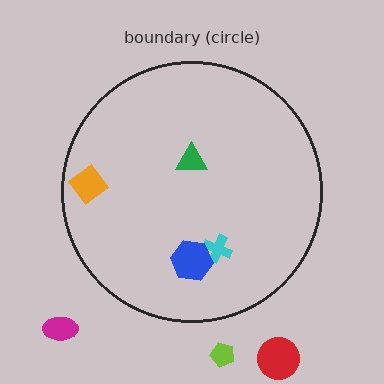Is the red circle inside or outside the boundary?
Outside.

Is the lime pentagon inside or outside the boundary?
Outside.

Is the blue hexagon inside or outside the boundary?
Inside.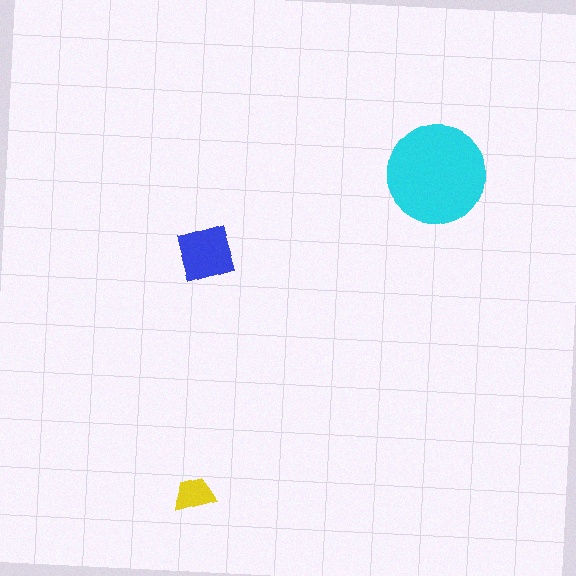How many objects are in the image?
There are 3 objects in the image.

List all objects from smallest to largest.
The yellow trapezoid, the blue diamond, the cyan circle.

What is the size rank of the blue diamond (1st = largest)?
2nd.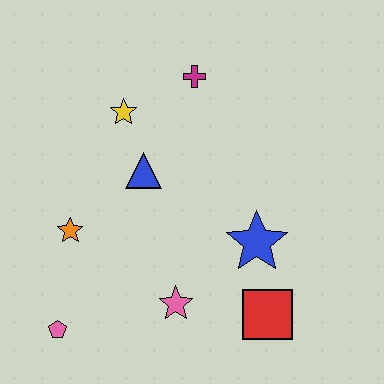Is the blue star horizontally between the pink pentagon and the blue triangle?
No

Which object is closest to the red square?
The blue star is closest to the red square.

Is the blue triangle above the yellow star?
No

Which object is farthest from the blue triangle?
The red square is farthest from the blue triangle.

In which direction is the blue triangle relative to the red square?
The blue triangle is above the red square.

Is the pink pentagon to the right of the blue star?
No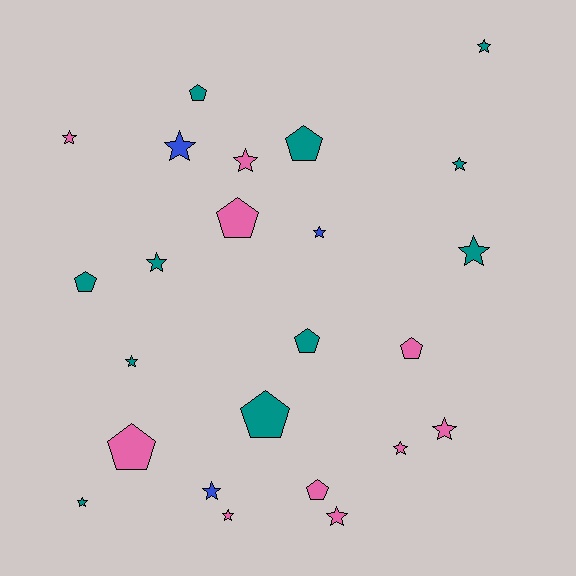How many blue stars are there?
There are 3 blue stars.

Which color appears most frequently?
Teal, with 11 objects.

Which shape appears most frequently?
Star, with 15 objects.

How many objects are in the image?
There are 24 objects.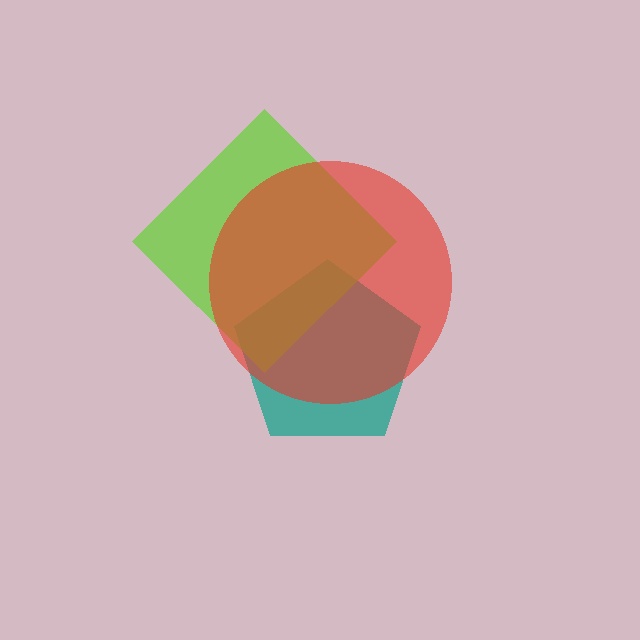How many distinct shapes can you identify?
There are 3 distinct shapes: a teal pentagon, a lime diamond, a red circle.